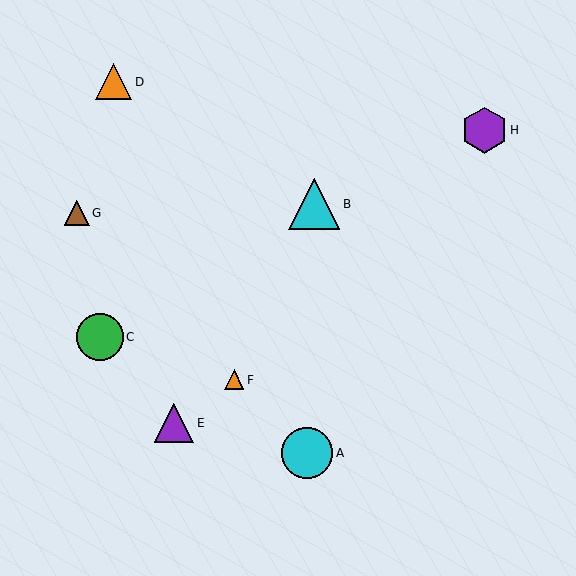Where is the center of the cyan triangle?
The center of the cyan triangle is at (314, 204).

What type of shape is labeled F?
Shape F is an orange triangle.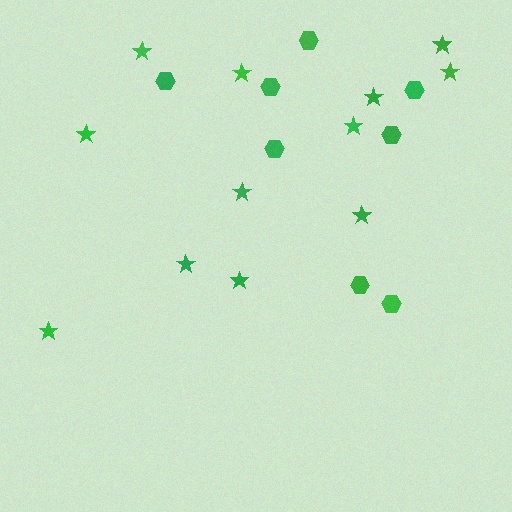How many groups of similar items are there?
There are 2 groups: one group of hexagons (8) and one group of stars (12).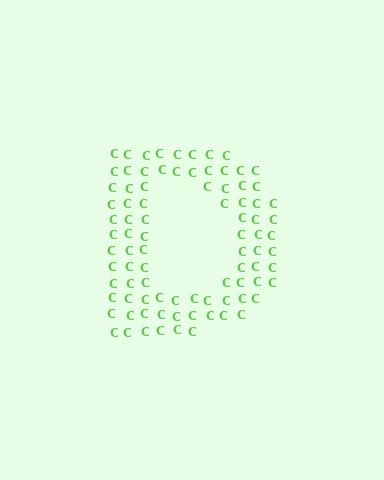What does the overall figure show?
The overall figure shows the letter D.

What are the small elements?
The small elements are letter C's.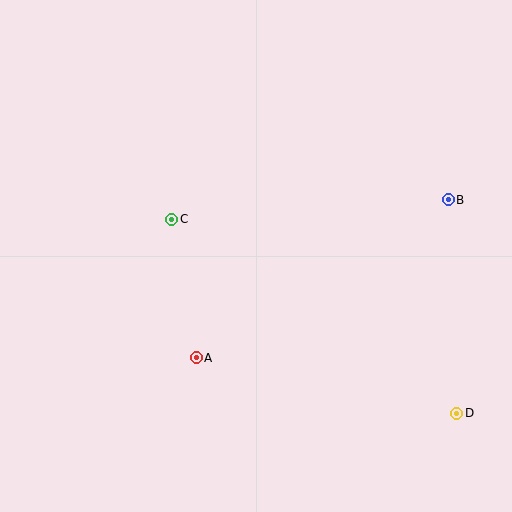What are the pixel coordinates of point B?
Point B is at (448, 200).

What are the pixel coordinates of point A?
Point A is at (196, 358).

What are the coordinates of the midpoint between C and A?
The midpoint between C and A is at (184, 288).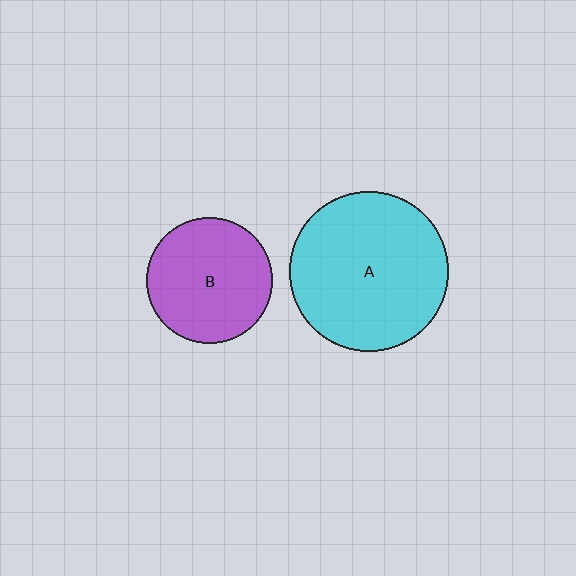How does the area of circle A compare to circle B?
Approximately 1.6 times.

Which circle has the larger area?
Circle A (cyan).